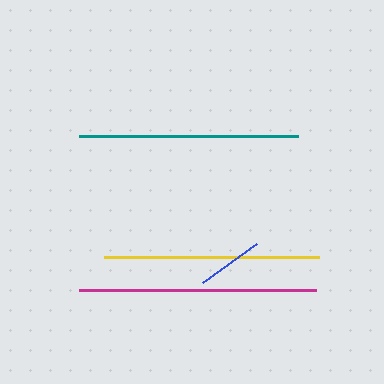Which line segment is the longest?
The magenta line is the longest at approximately 237 pixels.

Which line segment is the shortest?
The blue line is the shortest at approximately 66 pixels.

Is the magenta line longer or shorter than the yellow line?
The magenta line is longer than the yellow line.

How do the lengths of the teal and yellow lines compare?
The teal and yellow lines are approximately the same length.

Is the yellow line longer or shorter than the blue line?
The yellow line is longer than the blue line.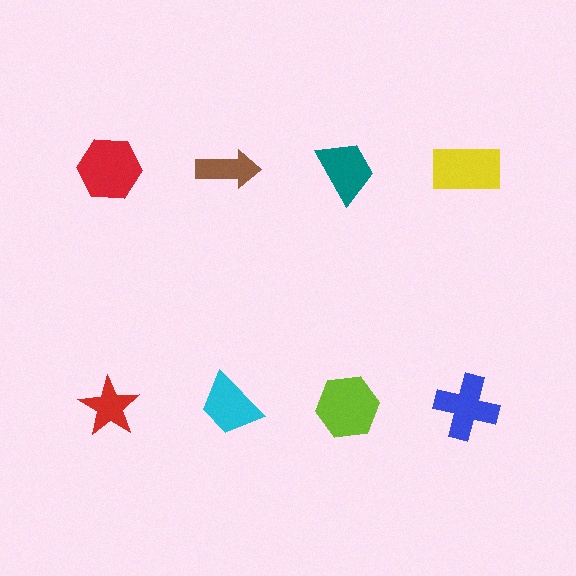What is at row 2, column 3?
A lime hexagon.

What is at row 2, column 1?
A red star.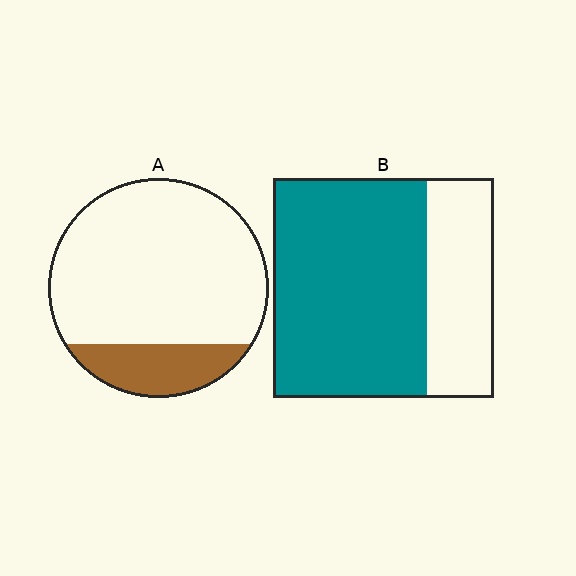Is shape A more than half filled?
No.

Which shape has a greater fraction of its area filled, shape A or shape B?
Shape B.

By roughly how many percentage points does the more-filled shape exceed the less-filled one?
By roughly 50 percentage points (B over A).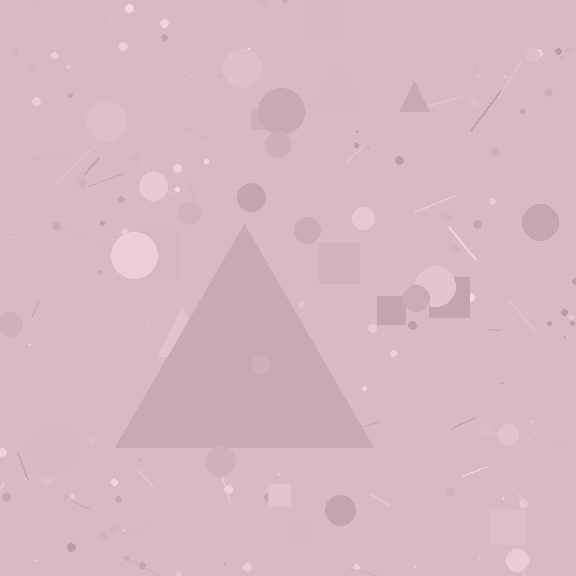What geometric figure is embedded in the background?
A triangle is embedded in the background.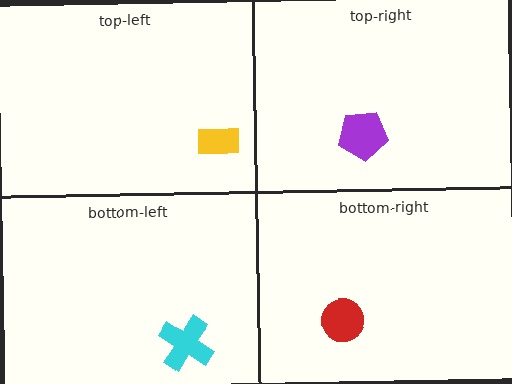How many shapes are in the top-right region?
1.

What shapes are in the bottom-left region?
The cyan cross.